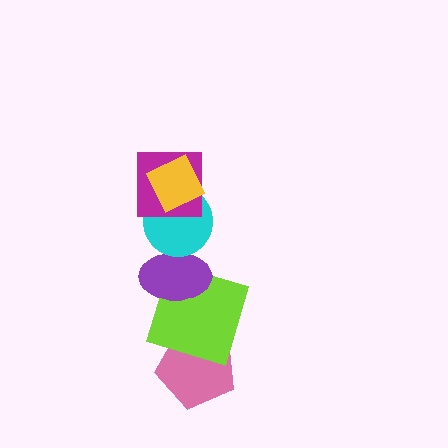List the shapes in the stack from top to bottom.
From top to bottom: the yellow diamond, the magenta square, the cyan circle, the purple ellipse, the lime square, the pink pentagon.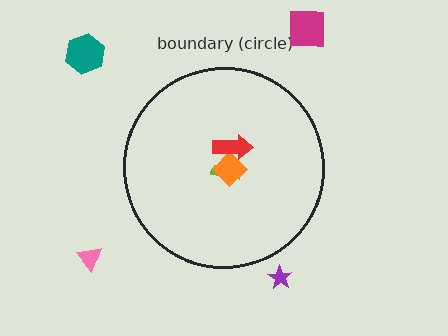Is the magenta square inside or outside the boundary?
Outside.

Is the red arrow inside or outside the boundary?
Inside.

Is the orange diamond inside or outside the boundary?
Inside.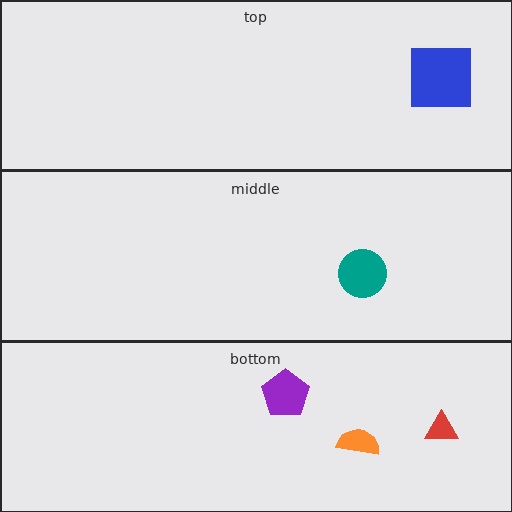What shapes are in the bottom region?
The purple pentagon, the red triangle, the orange semicircle.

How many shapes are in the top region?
1.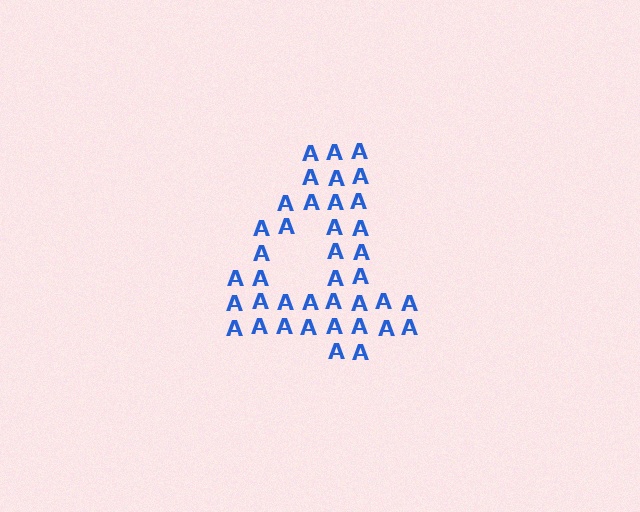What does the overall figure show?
The overall figure shows the digit 4.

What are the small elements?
The small elements are letter A's.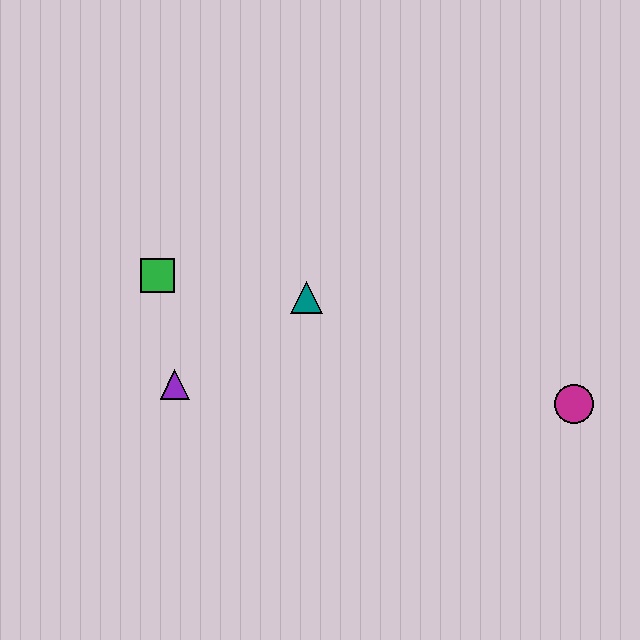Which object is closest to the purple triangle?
The green square is closest to the purple triangle.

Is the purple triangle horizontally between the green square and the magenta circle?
Yes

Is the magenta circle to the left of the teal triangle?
No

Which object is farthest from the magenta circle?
The green square is farthest from the magenta circle.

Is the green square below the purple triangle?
No